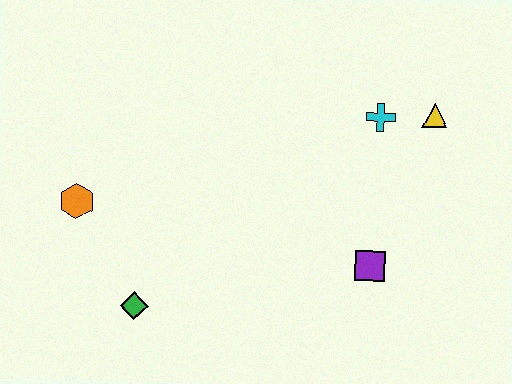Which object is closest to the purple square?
The cyan cross is closest to the purple square.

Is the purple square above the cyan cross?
No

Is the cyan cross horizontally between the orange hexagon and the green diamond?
No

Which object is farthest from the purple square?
The orange hexagon is farthest from the purple square.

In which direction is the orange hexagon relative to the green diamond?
The orange hexagon is above the green diamond.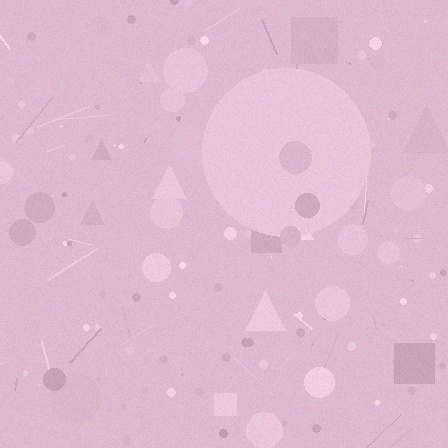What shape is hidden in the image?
A circle is hidden in the image.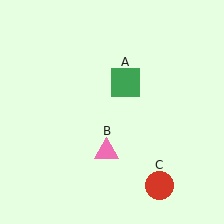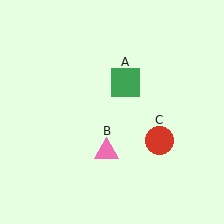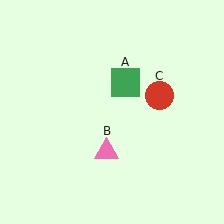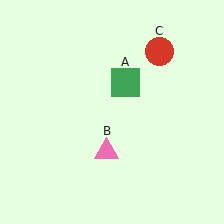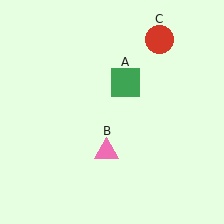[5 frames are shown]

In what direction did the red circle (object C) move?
The red circle (object C) moved up.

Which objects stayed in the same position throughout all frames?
Green square (object A) and pink triangle (object B) remained stationary.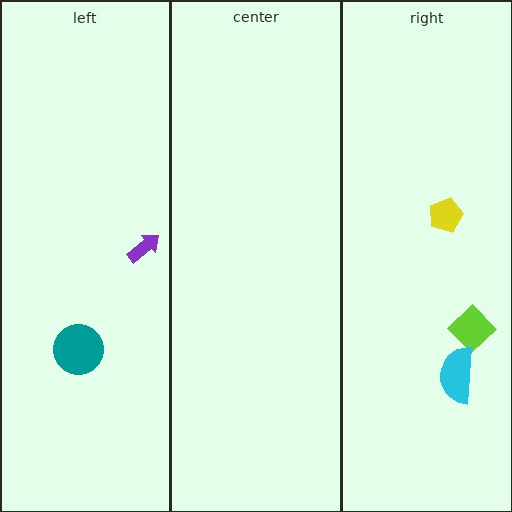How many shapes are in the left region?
2.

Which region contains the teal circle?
The left region.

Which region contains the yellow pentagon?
The right region.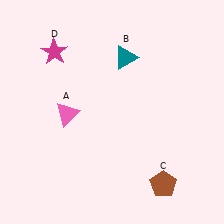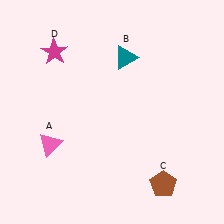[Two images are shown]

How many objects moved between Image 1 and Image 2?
1 object moved between the two images.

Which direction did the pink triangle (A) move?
The pink triangle (A) moved down.